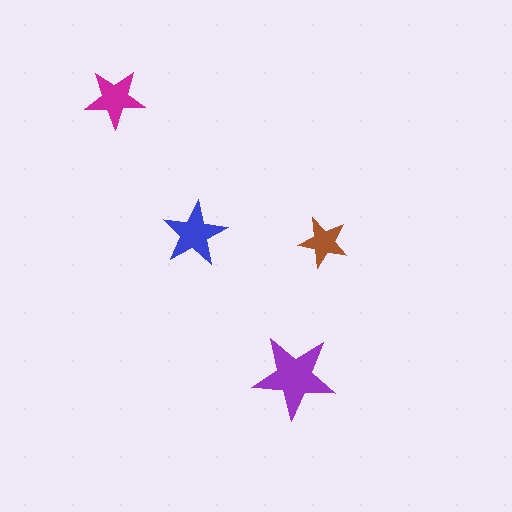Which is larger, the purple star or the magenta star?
The purple one.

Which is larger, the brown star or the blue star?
The blue one.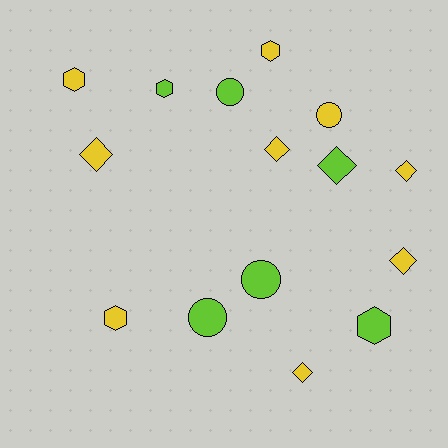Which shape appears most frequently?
Diamond, with 6 objects.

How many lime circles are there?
There are 3 lime circles.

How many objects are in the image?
There are 15 objects.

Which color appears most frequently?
Yellow, with 9 objects.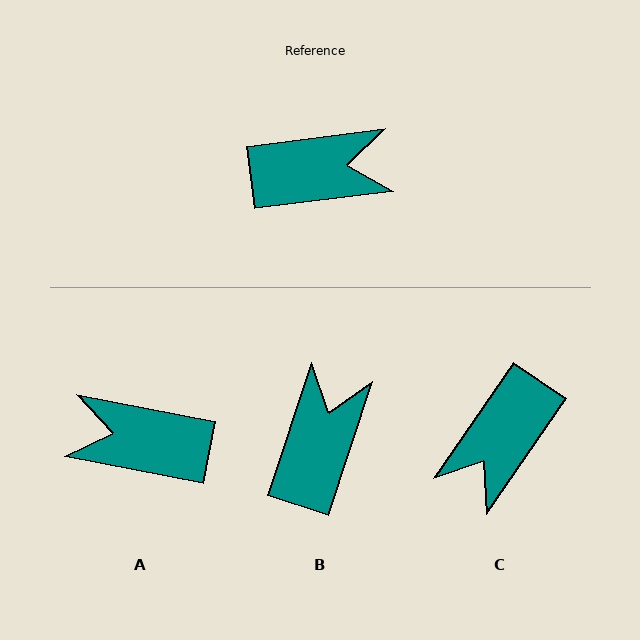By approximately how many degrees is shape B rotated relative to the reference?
Approximately 65 degrees counter-clockwise.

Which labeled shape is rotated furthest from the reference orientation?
A, about 162 degrees away.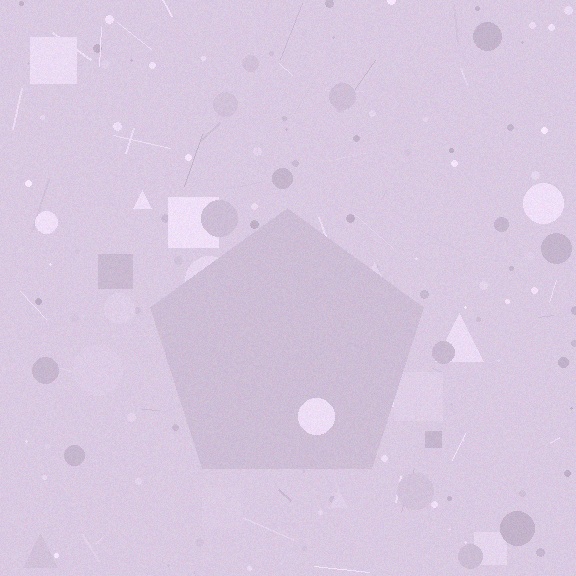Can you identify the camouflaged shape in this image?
The camouflaged shape is a pentagon.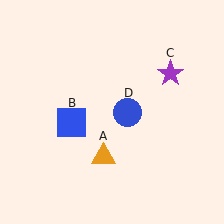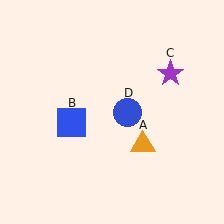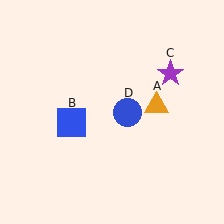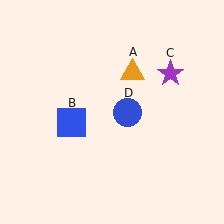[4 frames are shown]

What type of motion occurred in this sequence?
The orange triangle (object A) rotated counterclockwise around the center of the scene.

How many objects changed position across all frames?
1 object changed position: orange triangle (object A).